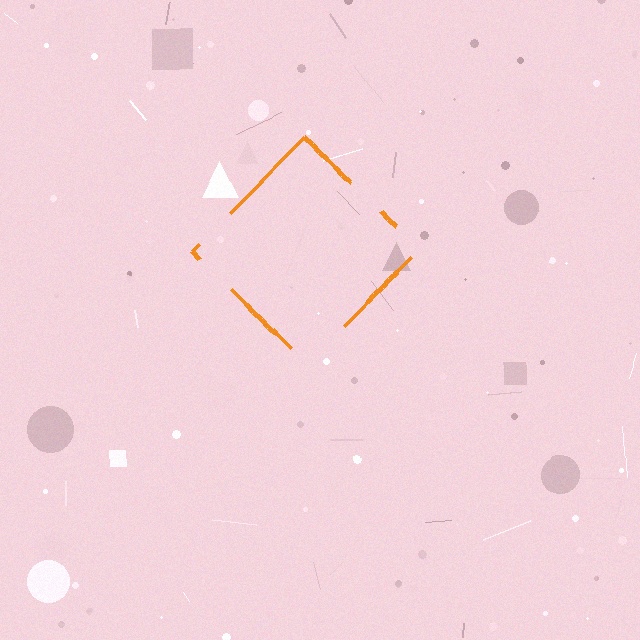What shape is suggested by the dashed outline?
The dashed outline suggests a diamond.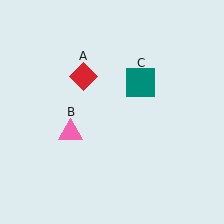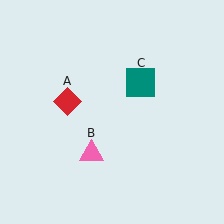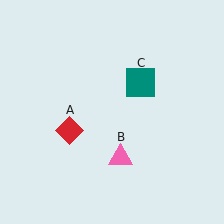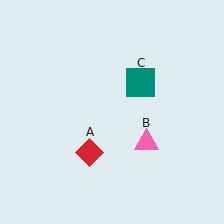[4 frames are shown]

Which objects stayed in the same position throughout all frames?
Teal square (object C) remained stationary.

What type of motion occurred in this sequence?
The red diamond (object A), pink triangle (object B) rotated counterclockwise around the center of the scene.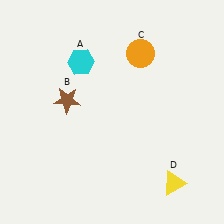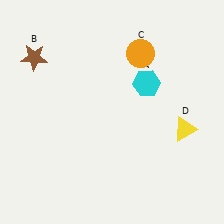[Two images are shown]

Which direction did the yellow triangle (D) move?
The yellow triangle (D) moved up.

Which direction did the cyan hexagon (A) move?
The cyan hexagon (A) moved right.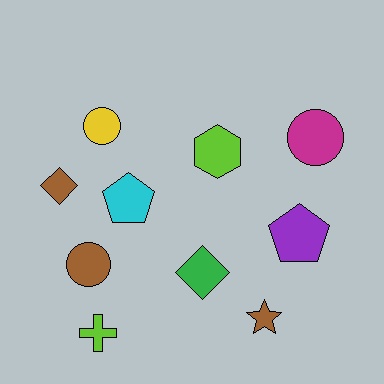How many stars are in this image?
There is 1 star.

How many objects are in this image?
There are 10 objects.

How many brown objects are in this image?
There are 3 brown objects.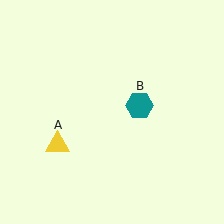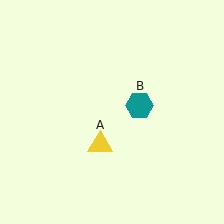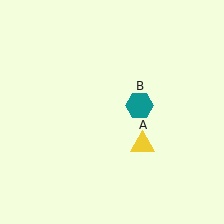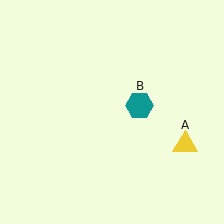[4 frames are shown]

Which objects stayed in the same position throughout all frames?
Teal hexagon (object B) remained stationary.